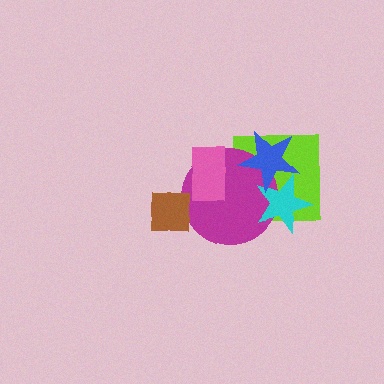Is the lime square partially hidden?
Yes, it is partially covered by another shape.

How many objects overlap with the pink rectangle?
1 object overlaps with the pink rectangle.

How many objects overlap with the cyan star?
3 objects overlap with the cyan star.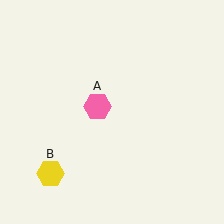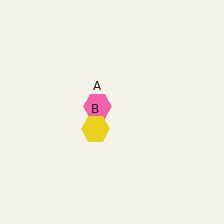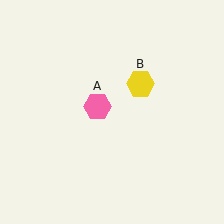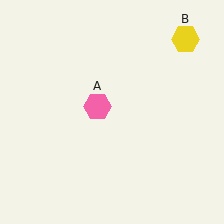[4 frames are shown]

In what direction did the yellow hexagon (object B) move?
The yellow hexagon (object B) moved up and to the right.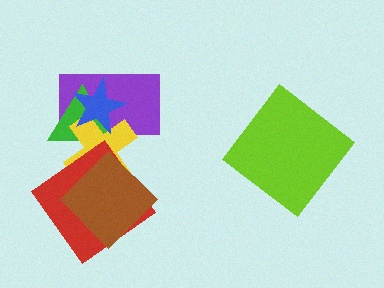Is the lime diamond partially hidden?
No, no other shape covers it.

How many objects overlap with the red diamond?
2 objects overlap with the red diamond.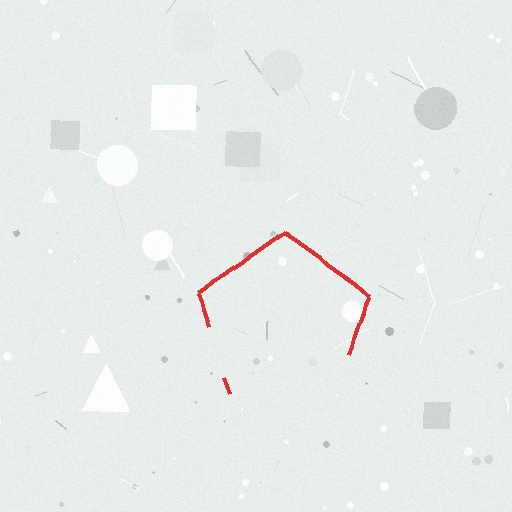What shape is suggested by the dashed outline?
The dashed outline suggests a pentagon.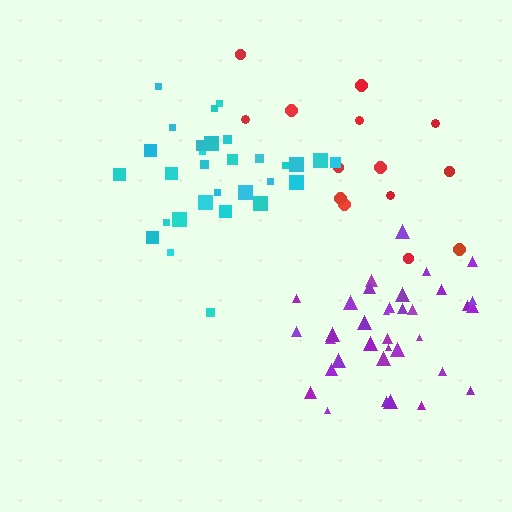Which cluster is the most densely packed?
Purple.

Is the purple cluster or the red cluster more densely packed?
Purple.